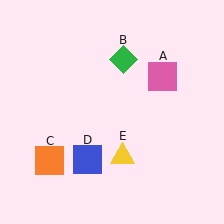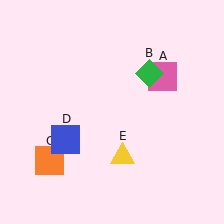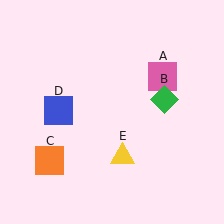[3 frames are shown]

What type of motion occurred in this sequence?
The green diamond (object B), blue square (object D) rotated clockwise around the center of the scene.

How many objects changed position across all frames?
2 objects changed position: green diamond (object B), blue square (object D).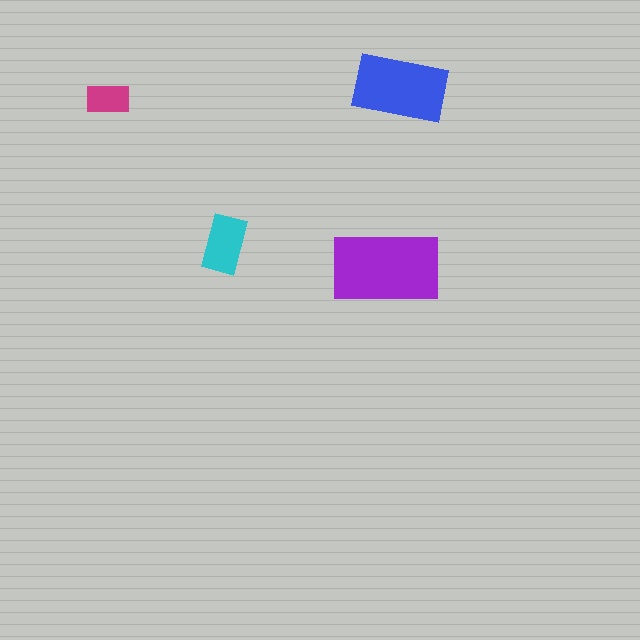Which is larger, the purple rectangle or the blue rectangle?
The purple one.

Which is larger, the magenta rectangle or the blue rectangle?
The blue one.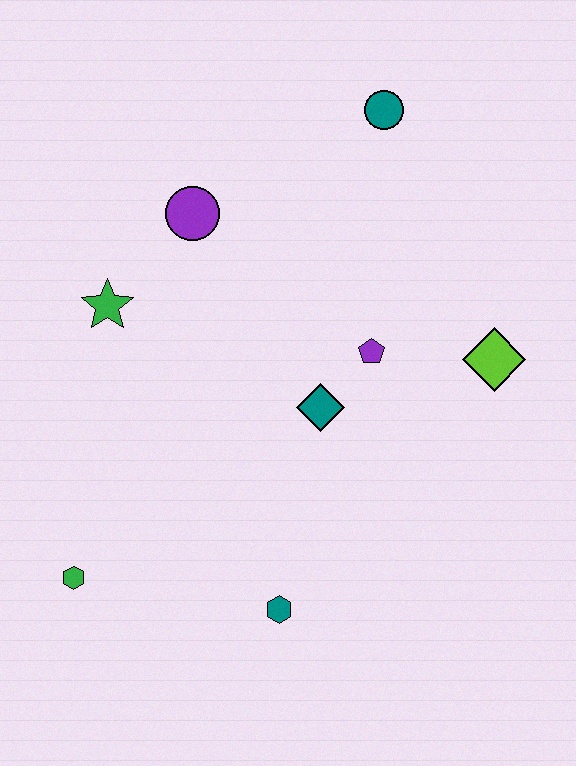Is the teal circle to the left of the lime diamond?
Yes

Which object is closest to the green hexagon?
The teal hexagon is closest to the green hexagon.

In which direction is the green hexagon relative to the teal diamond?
The green hexagon is to the left of the teal diamond.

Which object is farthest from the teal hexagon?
The teal circle is farthest from the teal hexagon.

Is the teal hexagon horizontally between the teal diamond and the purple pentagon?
No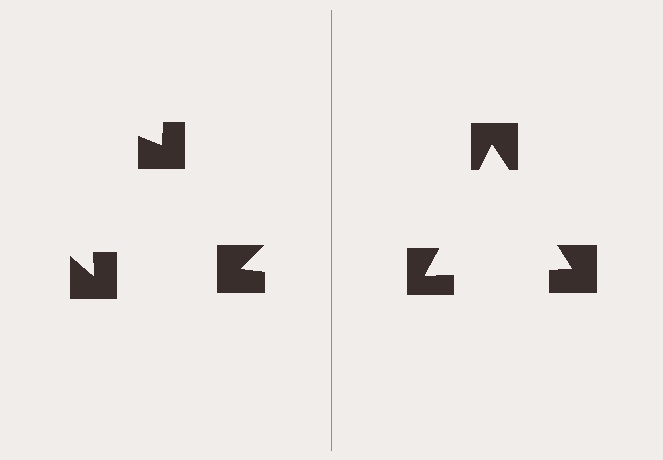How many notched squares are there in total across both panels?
6 — 3 on each side.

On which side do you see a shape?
An illusory triangle appears on the right side. On the left side the wedge cuts are rotated, so no coherent shape forms.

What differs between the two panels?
The notched squares are positioned identically on both sides; only the wedge orientations differ. On the right they align to a triangle; on the left they are misaligned.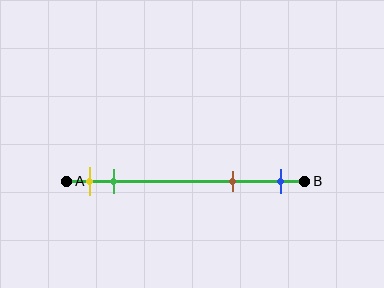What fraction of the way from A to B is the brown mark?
The brown mark is approximately 70% (0.7) of the way from A to B.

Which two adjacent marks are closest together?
The yellow and green marks are the closest adjacent pair.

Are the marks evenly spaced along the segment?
No, the marks are not evenly spaced.